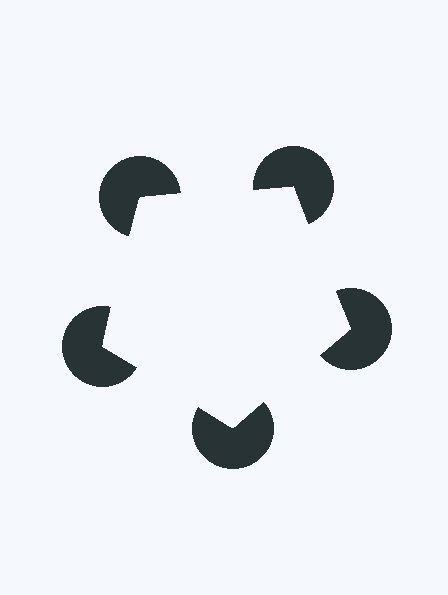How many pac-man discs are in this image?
There are 5 — one at each vertex of the illusory pentagon.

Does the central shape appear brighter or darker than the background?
It typically appears slightly brighter than the background, even though no actual brightness change is drawn.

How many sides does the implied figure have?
5 sides.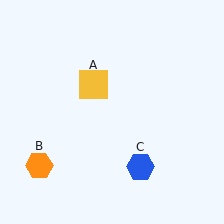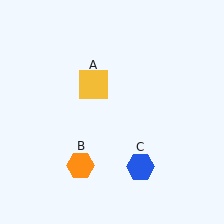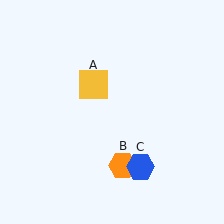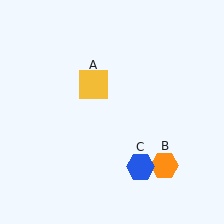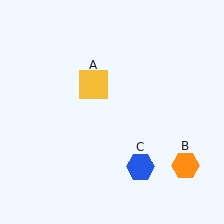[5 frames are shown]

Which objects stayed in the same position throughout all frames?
Yellow square (object A) and blue hexagon (object C) remained stationary.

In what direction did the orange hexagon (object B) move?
The orange hexagon (object B) moved right.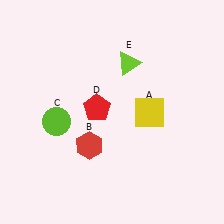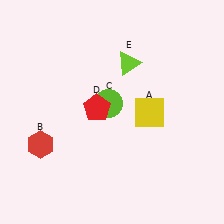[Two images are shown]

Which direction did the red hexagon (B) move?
The red hexagon (B) moved left.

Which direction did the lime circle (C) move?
The lime circle (C) moved right.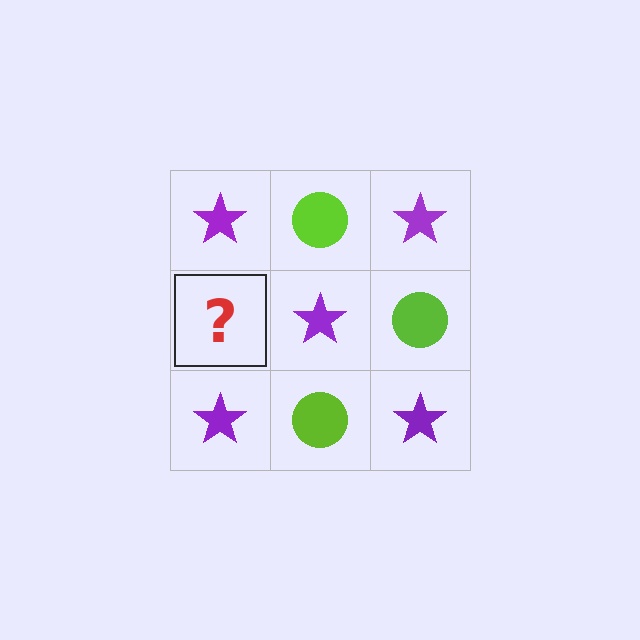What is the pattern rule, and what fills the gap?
The rule is that it alternates purple star and lime circle in a checkerboard pattern. The gap should be filled with a lime circle.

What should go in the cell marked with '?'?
The missing cell should contain a lime circle.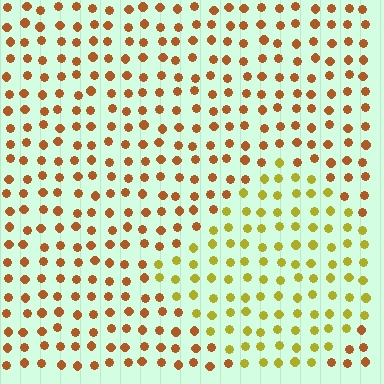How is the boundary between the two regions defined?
The boundary is defined purely by a slight shift in hue (about 37 degrees). Spacing, size, and orientation are identical on both sides.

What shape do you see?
I see a diamond.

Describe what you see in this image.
The image is filled with small brown elements in a uniform arrangement. A diamond-shaped region is visible where the elements are tinted to a slightly different hue, forming a subtle color boundary.